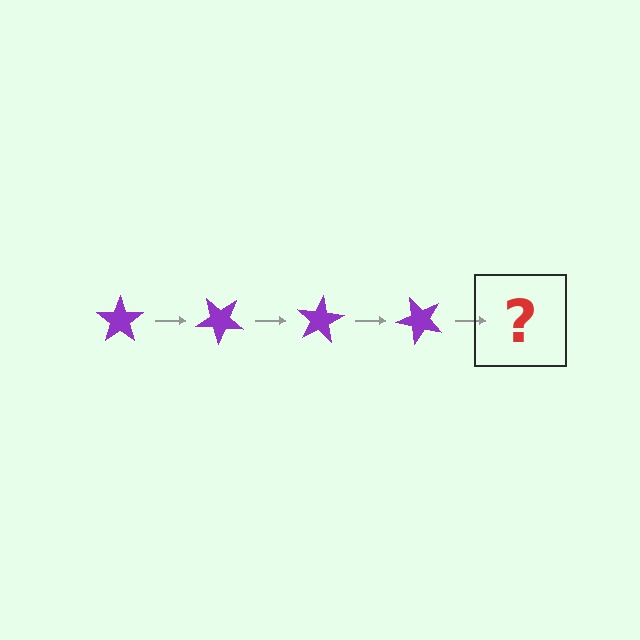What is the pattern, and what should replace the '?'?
The pattern is that the star rotates 40 degrees each step. The '?' should be a purple star rotated 160 degrees.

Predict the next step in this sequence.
The next step is a purple star rotated 160 degrees.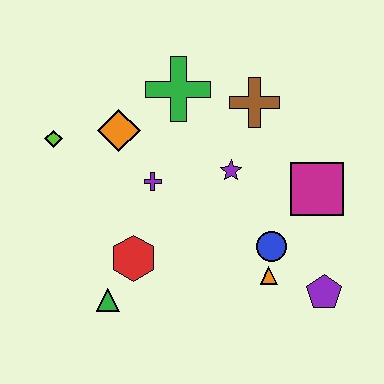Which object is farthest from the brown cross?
The green triangle is farthest from the brown cross.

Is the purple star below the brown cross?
Yes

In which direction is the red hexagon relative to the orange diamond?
The red hexagon is below the orange diamond.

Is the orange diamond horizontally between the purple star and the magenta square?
No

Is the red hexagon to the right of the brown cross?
No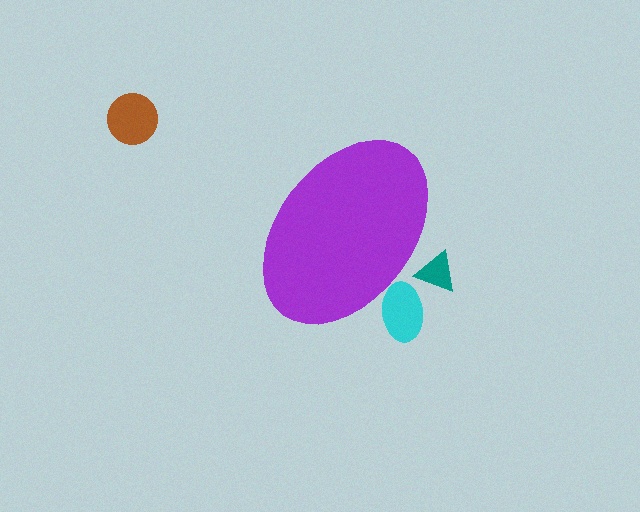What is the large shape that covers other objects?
A purple ellipse.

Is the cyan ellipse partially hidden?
Yes, the cyan ellipse is partially hidden behind the purple ellipse.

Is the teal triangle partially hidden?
Yes, the teal triangle is partially hidden behind the purple ellipse.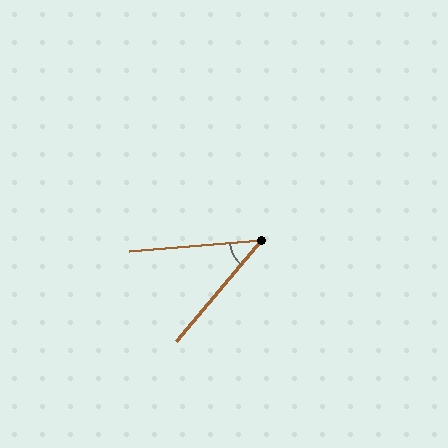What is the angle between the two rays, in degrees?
Approximately 45 degrees.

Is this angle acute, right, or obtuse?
It is acute.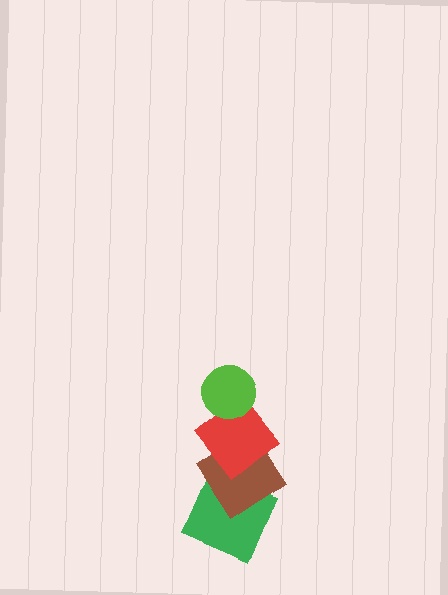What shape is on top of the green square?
The brown diamond is on top of the green square.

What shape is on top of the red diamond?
The lime circle is on top of the red diamond.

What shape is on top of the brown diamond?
The red diamond is on top of the brown diamond.